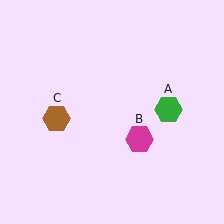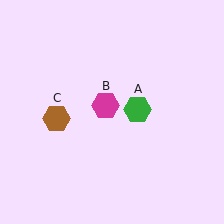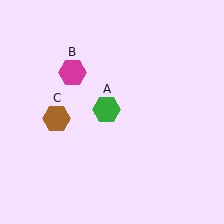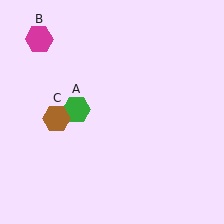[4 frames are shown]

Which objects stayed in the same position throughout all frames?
Brown hexagon (object C) remained stationary.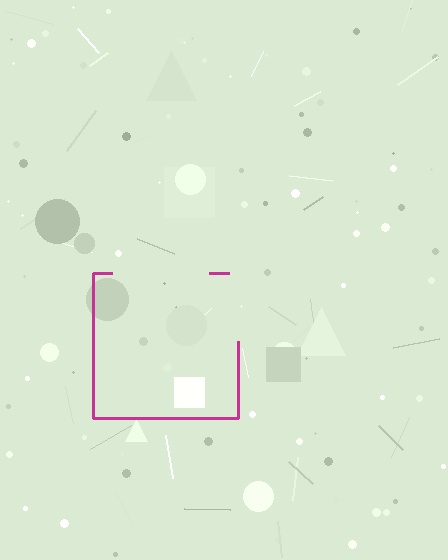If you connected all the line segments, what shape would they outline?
They would outline a square.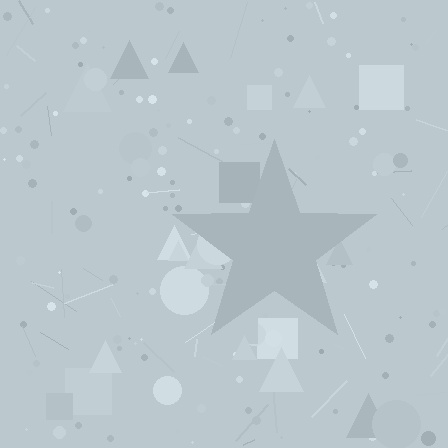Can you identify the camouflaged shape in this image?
The camouflaged shape is a star.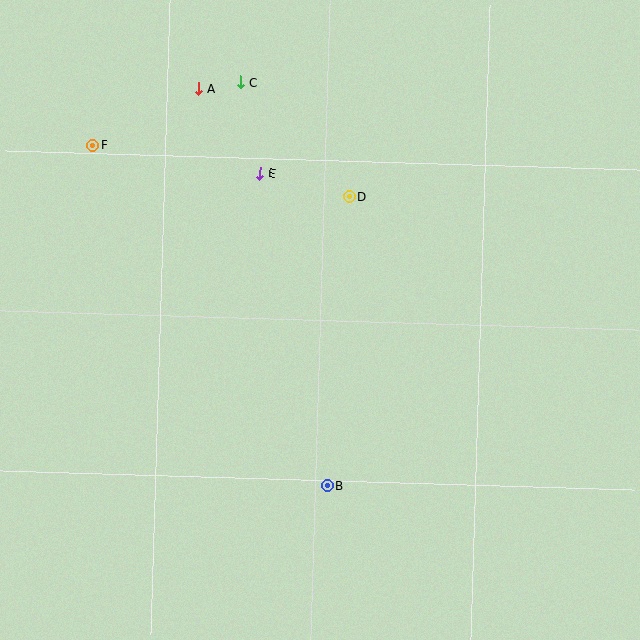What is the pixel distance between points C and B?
The distance between C and B is 412 pixels.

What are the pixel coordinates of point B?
Point B is at (327, 485).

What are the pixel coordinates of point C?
Point C is at (241, 82).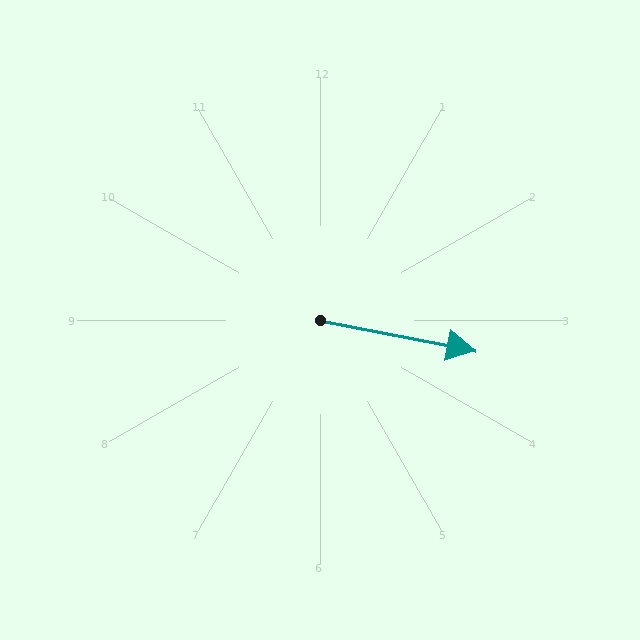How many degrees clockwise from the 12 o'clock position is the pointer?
Approximately 101 degrees.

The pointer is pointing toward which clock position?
Roughly 3 o'clock.